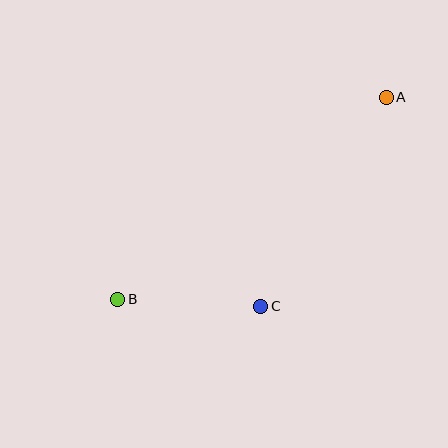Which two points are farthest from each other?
Points A and B are farthest from each other.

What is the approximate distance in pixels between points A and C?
The distance between A and C is approximately 244 pixels.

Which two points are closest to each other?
Points B and C are closest to each other.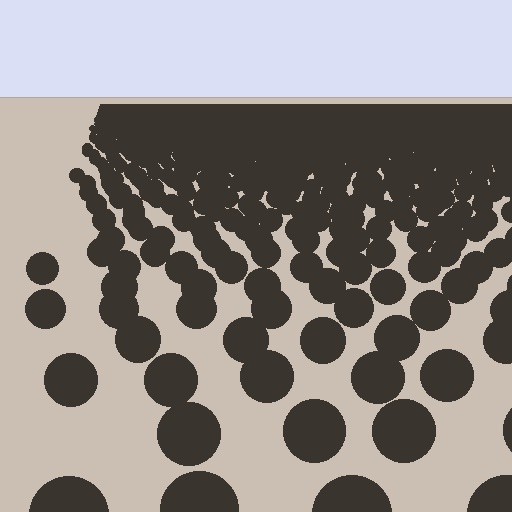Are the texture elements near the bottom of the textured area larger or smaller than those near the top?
Larger. Near the bottom, elements are closer to the viewer and appear at a bigger on-screen size.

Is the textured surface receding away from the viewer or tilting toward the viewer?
The surface is receding away from the viewer. Texture elements get smaller and denser toward the top.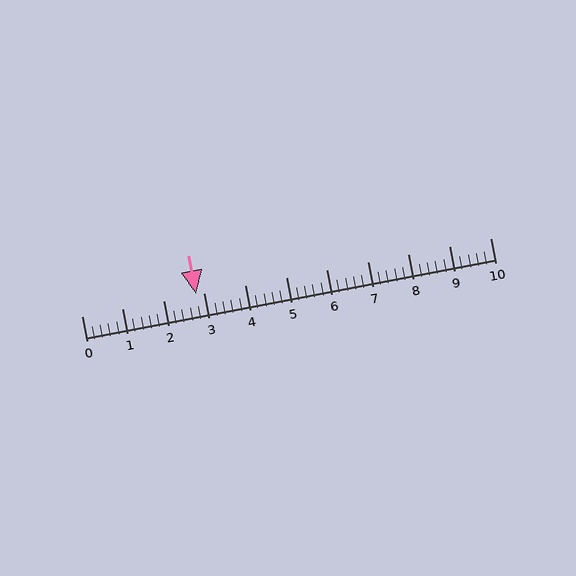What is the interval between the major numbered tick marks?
The major tick marks are spaced 1 units apart.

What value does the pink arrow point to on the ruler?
The pink arrow points to approximately 2.8.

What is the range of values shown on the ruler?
The ruler shows values from 0 to 10.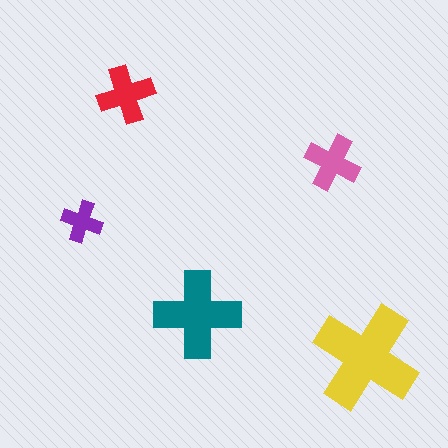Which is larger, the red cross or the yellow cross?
The yellow one.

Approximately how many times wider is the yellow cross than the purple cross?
About 2.5 times wider.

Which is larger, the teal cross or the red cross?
The teal one.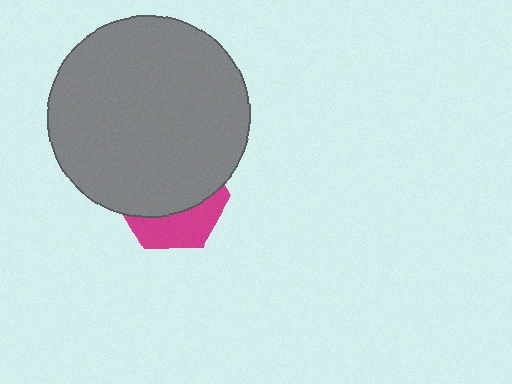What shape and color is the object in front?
The object in front is a gray circle.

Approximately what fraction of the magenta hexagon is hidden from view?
Roughly 65% of the magenta hexagon is hidden behind the gray circle.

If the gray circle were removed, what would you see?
You would see the complete magenta hexagon.